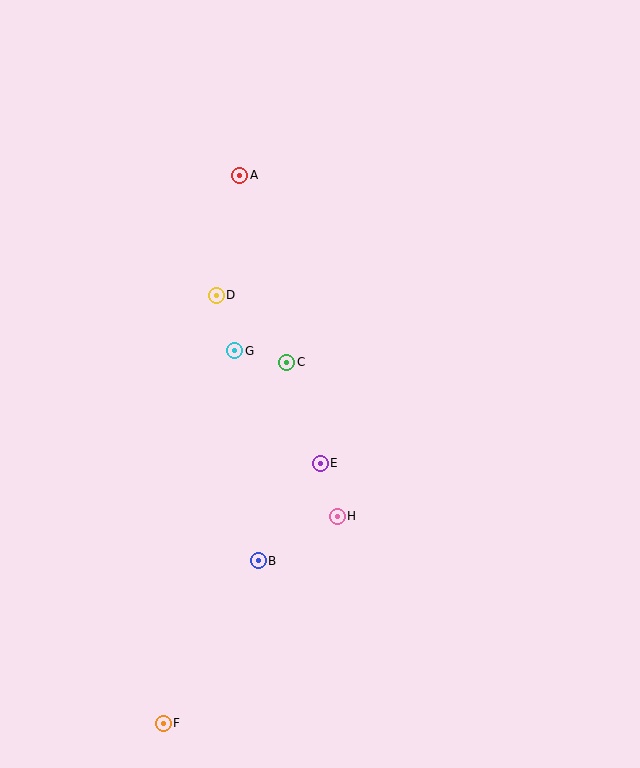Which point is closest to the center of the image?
Point C at (287, 362) is closest to the center.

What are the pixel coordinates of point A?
Point A is at (240, 175).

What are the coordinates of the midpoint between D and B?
The midpoint between D and B is at (237, 428).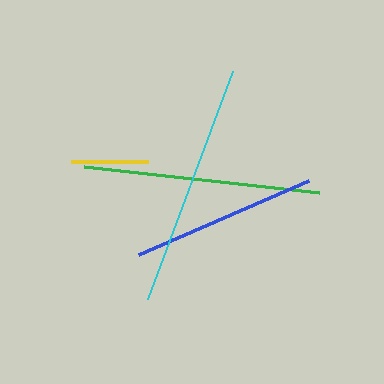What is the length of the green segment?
The green segment is approximately 236 pixels long.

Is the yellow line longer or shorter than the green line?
The green line is longer than the yellow line.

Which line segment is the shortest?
The yellow line is the shortest at approximately 77 pixels.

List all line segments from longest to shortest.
From longest to shortest: cyan, green, blue, yellow.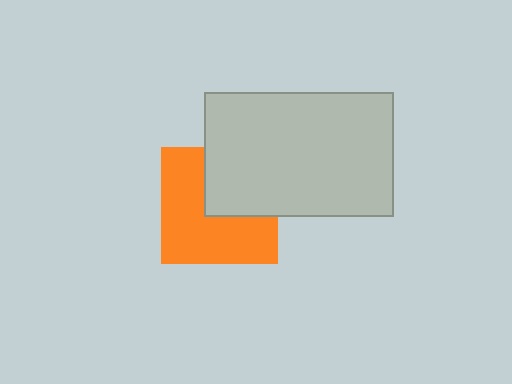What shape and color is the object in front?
The object in front is a light gray rectangle.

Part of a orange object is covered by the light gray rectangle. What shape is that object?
It is a square.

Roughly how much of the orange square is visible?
About half of it is visible (roughly 62%).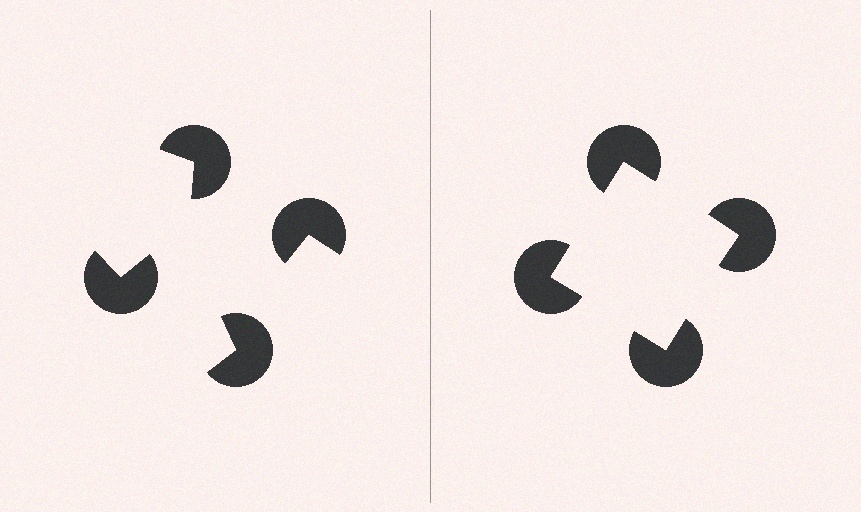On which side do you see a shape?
An illusory square appears on the right side. On the left side the wedge cuts are rotated, so no coherent shape forms.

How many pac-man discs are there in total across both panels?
8 — 4 on each side.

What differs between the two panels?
The pac-man discs are positioned identically on both sides; only the wedge orientations differ. On the right they align to a square; on the left they are misaligned.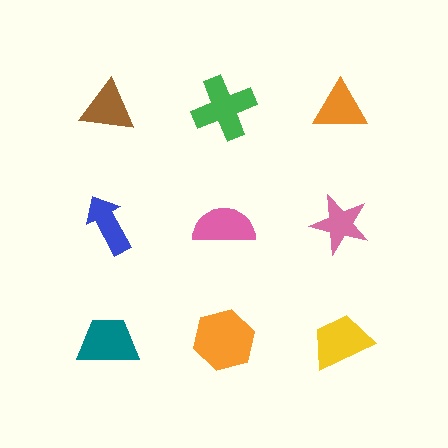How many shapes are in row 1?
3 shapes.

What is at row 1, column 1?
A brown triangle.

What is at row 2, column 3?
A pink star.